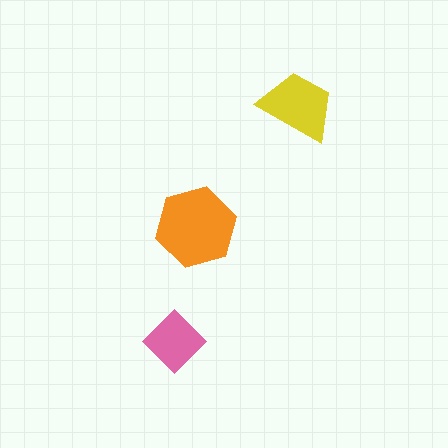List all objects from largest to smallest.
The orange hexagon, the yellow trapezoid, the pink diamond.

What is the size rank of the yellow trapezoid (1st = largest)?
2nd.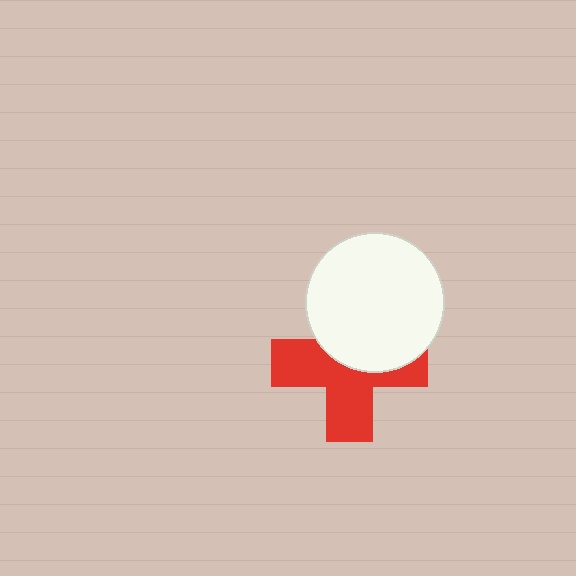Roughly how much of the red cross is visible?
About half of it is visible (roughly 58%).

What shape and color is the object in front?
The object in front is a white circle.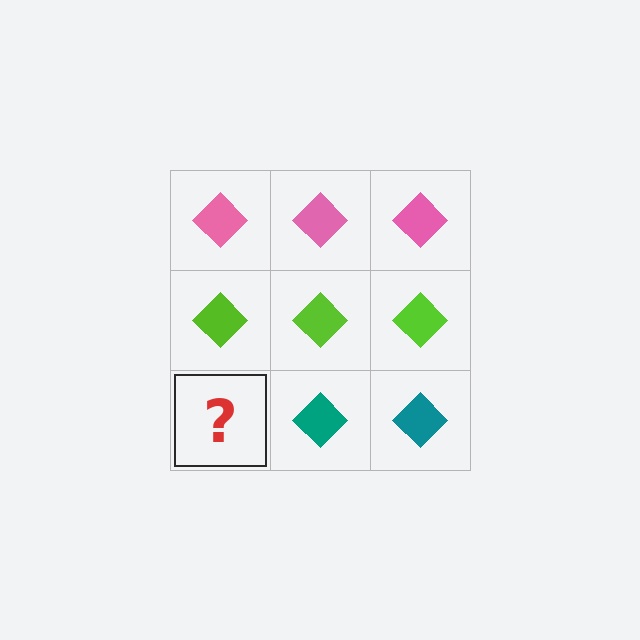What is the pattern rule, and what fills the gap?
The rule is that each row has a consistent color. The gap should be filled with a teal diamond.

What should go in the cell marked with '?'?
The missing cell should contain a teal diamond.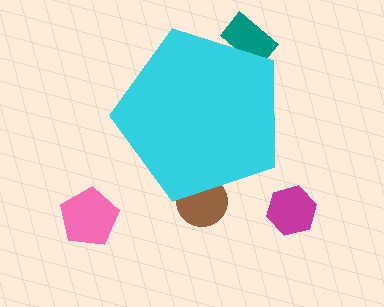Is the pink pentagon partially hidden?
No, the pink pentagon is fully visible.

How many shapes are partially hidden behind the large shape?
2 shapes are partially hidden.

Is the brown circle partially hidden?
Yes, the brown circle is partially hidden behind the cyan pentagon.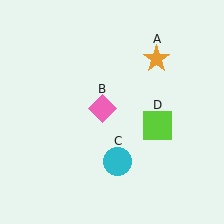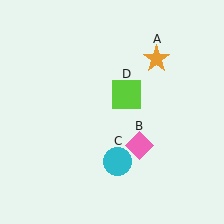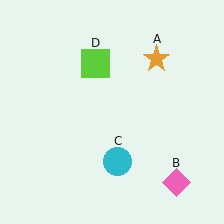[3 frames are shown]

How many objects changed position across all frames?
2 objects changed position: pink diamond (object B), lime square (object D).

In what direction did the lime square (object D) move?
The lime square (object D) moved up and to the left.